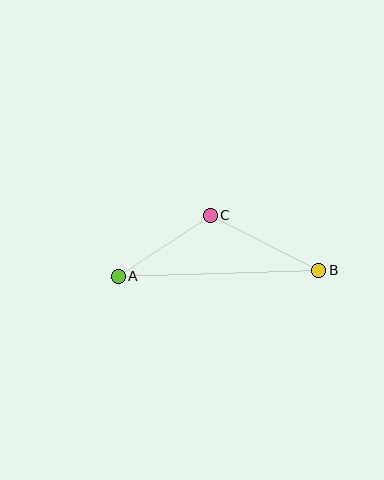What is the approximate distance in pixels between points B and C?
The distance between B and C is approximately 122 pixels.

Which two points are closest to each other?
Points A and C are closest to each other.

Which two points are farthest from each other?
Points A and B are farthest from each other.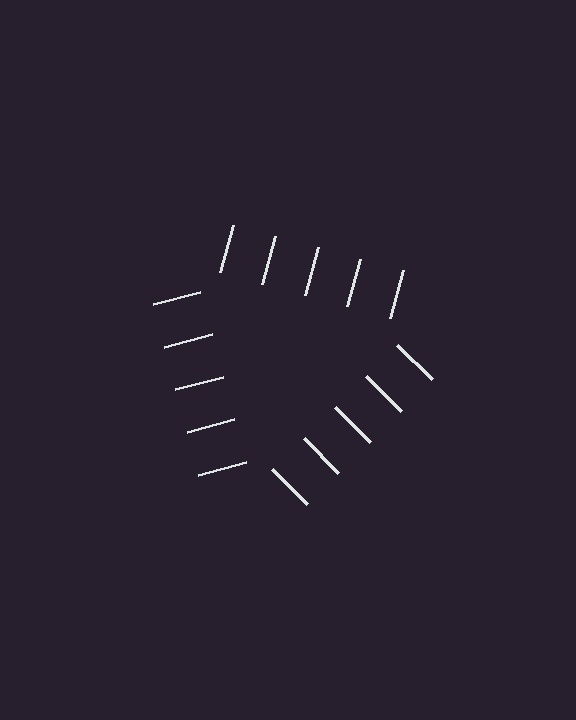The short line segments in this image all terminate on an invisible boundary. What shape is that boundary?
An illusory triangle — the line segments terminate on its edges but no continuous stroke is drawn.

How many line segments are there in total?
15 — 5 along each of the 3 edges.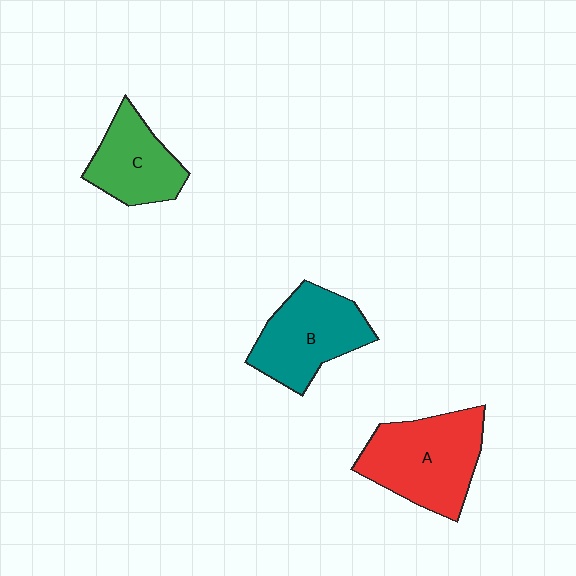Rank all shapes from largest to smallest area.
From largest to smallest: A (red), B (teal), C (green).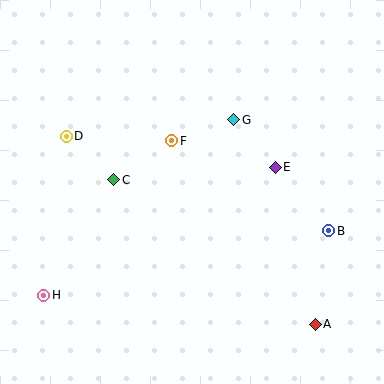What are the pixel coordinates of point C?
Point C is at (114, 180).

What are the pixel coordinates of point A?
Point A is at (315, 324).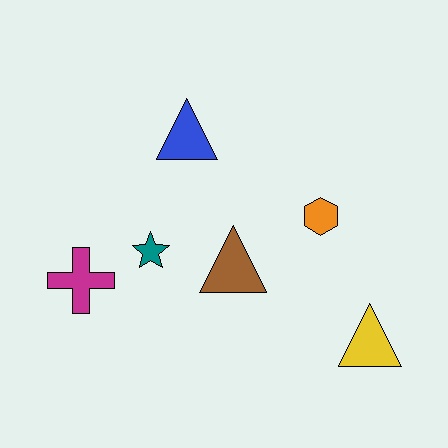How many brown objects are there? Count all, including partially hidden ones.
There is 1 brown object.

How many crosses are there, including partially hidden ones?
There is 1 cross.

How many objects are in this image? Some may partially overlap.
There are 6 objects.